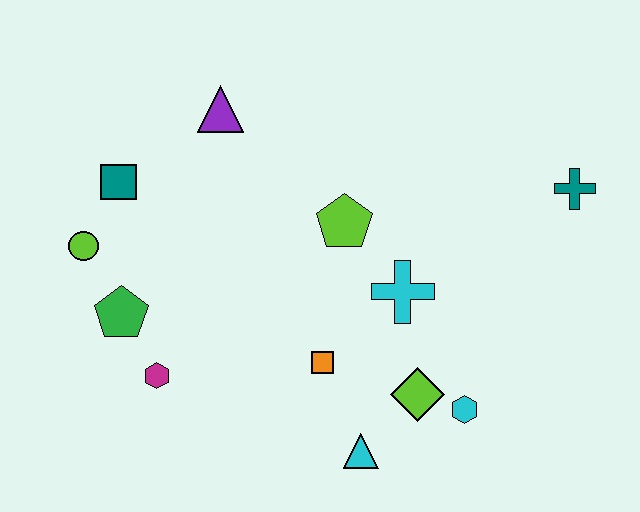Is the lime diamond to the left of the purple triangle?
No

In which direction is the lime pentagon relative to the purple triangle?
The lime pentagon is to the right of the purple triangle.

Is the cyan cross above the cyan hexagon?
Yes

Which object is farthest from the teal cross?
The lime circle is farthest from the teal cross.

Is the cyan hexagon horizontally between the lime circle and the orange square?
No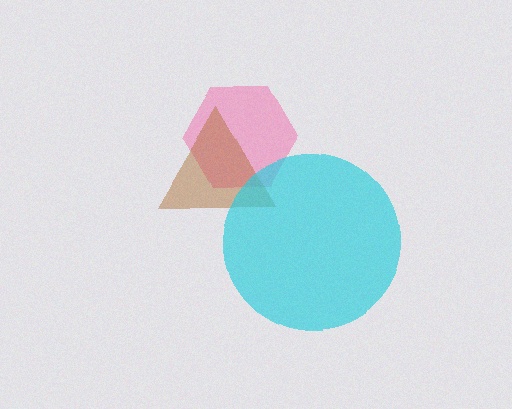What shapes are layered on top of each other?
The layered shapes are: a pink hexagon, a brown triangle, a cyan circle.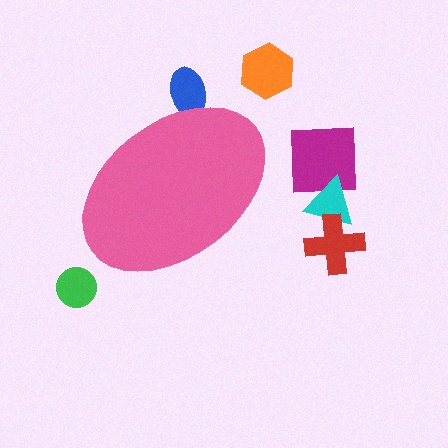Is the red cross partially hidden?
No, the red cross is fully visible.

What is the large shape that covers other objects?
A pink ellipse.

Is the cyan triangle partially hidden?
No, the cyan triangle is fully visible.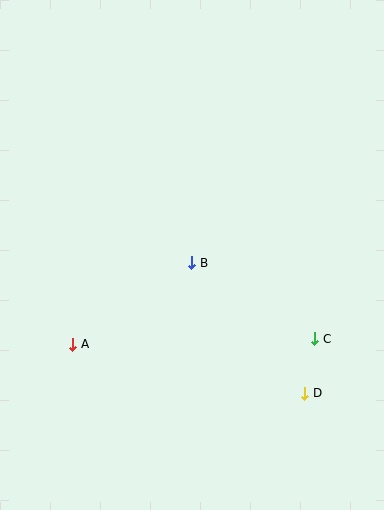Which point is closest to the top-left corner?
Point B is closest to the top-left corner.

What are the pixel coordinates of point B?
Point B is at (192, 263).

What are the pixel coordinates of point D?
Point D is at (305, 393).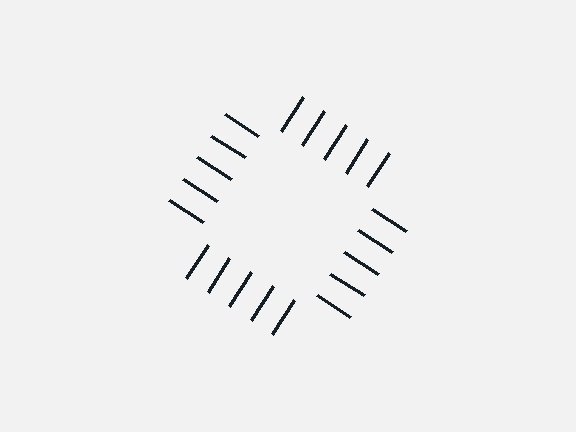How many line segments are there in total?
20 — 5 along each of the 4 edges.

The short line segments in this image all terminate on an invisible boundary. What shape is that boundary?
An illusory square — the line segments terminate on its edges but no continuous stroke is drawn.